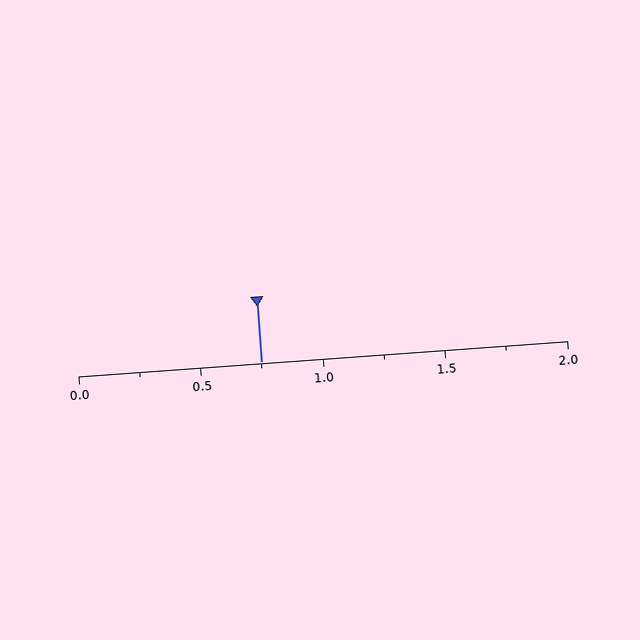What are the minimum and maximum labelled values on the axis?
The axis runs from 0.0 to 2.0.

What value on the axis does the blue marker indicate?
The marker indicates approximately 0.75.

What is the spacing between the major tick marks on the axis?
The major ticks are spaced 0.5 apart.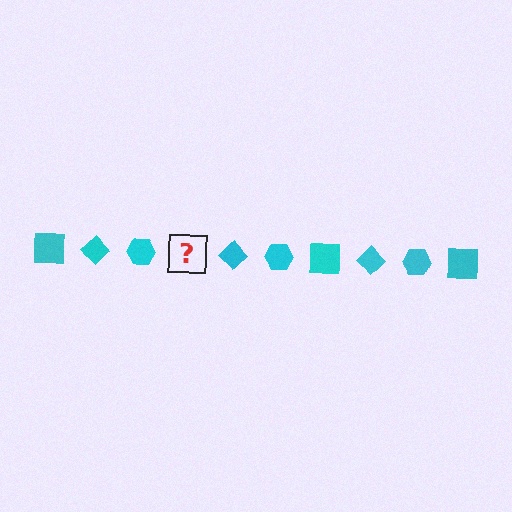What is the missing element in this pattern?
The missing element is a cyan square.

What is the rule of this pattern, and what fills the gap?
The rule is that the pattern cycles through square, diamond, hexagon shapes in cyan. The gap should be filled with a cyan square.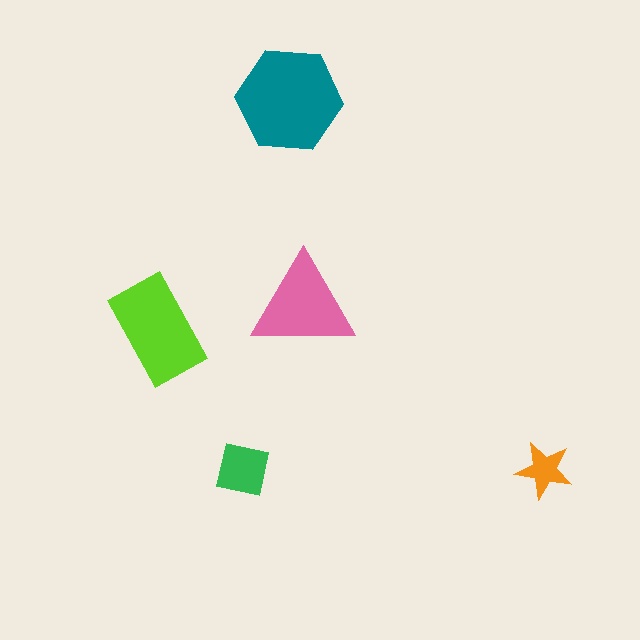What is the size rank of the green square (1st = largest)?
4th.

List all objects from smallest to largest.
The orange star, the green square, the pink triangle, the lime rectangle, the teal hexagon.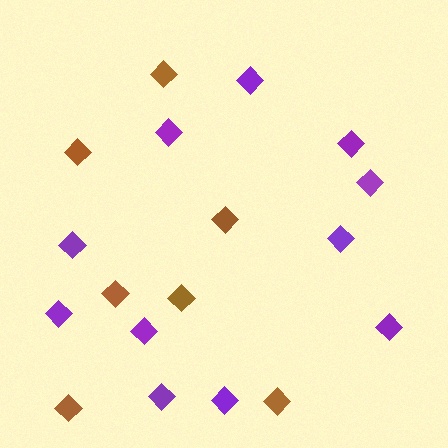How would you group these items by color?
There are 2 groups: one group of purple diamonds (11) and one group of brown diamonds (7).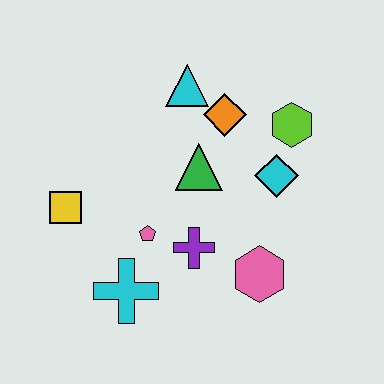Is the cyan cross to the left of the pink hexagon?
Yes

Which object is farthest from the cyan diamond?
The yellow square is farthest from the cyan diamond.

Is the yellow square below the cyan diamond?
Yes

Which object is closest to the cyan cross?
The pink pentagon is closest to the cyan cross.